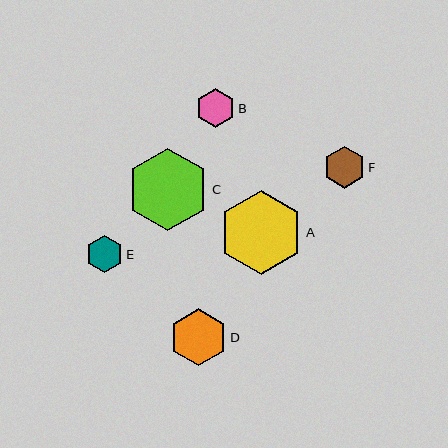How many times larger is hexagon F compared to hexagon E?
Hexagon F is approximately 1.1 times the size of hexagon E.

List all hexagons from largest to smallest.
From largest to smallest: A, C, D, F, B, E.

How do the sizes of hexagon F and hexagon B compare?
Hexagon F and hexagon B are approximately the same size.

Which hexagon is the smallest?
Hexagon E is the smallest with a size of approximately 37 pixels.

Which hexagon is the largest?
Hexagon A is the largest with a size of approximately 84 pixels.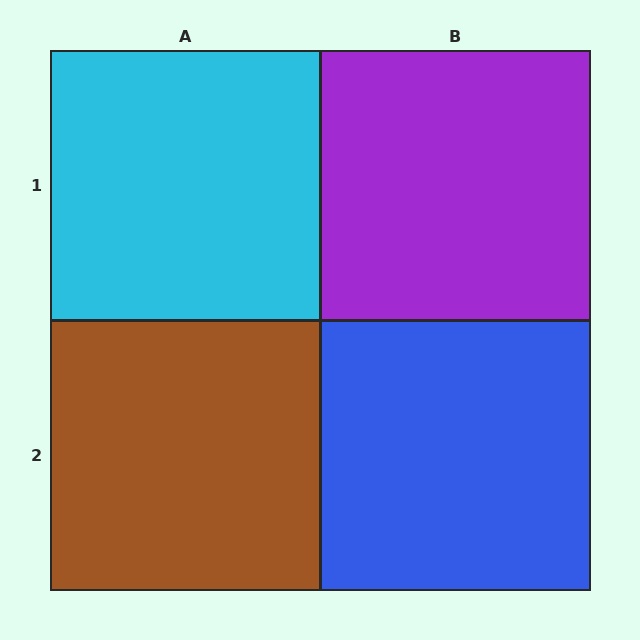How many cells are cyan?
1 cell is cyan.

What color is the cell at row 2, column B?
Blue.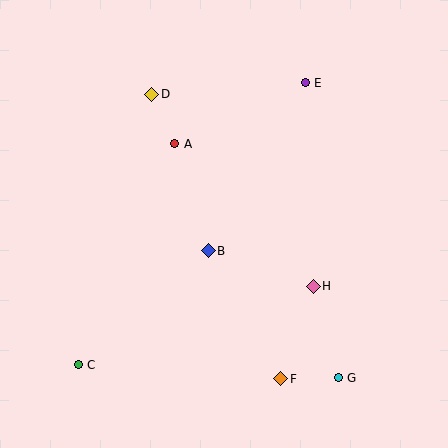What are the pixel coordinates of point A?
Point A is at (175, 144).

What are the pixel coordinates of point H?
Point H is at (313, 286).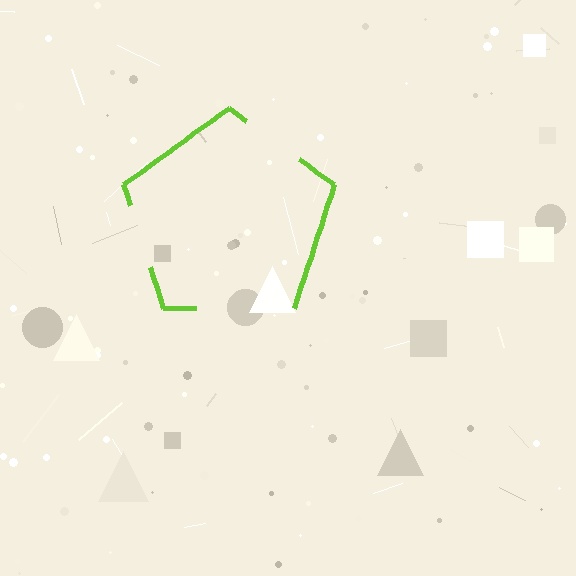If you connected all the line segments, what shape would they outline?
They would outline a pentagon.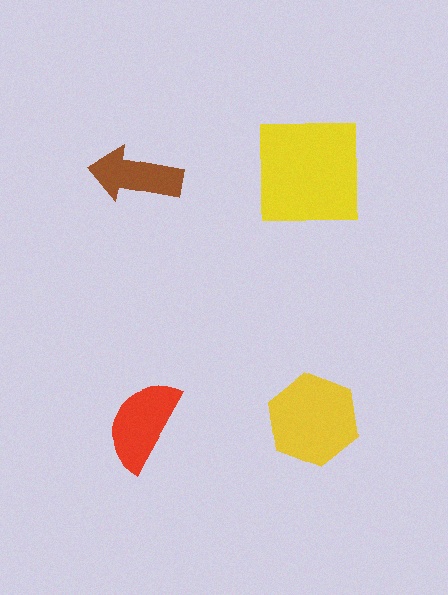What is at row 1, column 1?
A brown arrow.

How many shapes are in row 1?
2 shapes.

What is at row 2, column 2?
A yellow hexagon.